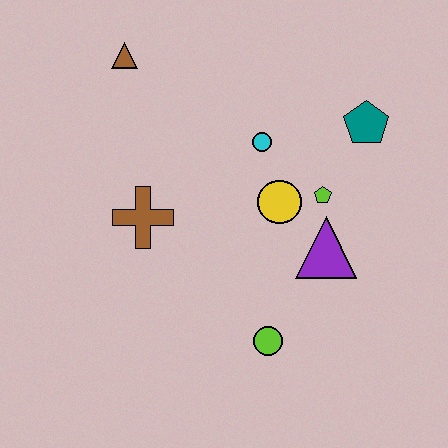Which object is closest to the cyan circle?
The yellow circle is closest to the cyan circle.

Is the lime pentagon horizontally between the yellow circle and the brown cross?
No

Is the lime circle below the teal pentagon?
Yes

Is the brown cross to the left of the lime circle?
Yes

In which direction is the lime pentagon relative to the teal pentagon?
The lime pentagon is below the teal pentagon.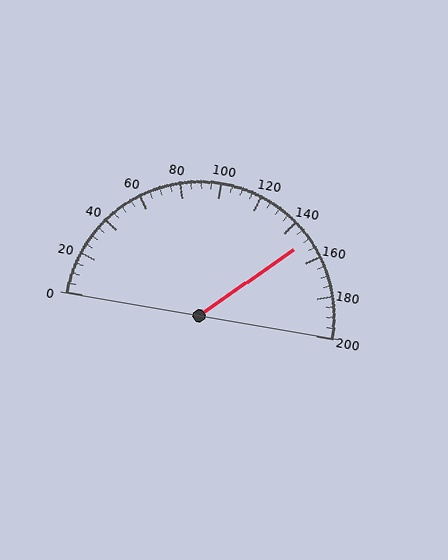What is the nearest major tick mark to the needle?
The nearest major tick mark is 160.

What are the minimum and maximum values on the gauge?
The gauge ranges from 0 to 200.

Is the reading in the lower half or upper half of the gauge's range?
The reading is in the upper half of the range (0 to 200).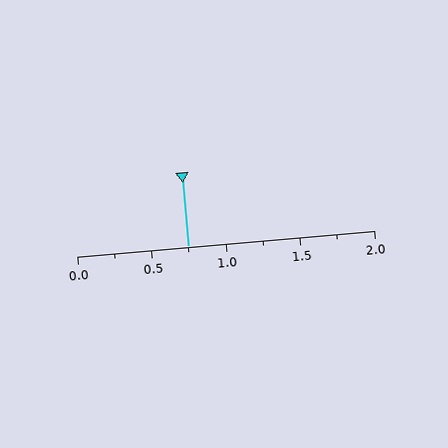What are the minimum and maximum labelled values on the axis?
The axis runs from 0.0 to 2.0.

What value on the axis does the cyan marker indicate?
The marker indicates approximately 0.75.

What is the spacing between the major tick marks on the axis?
The major ticks are spaced 0.5 apart.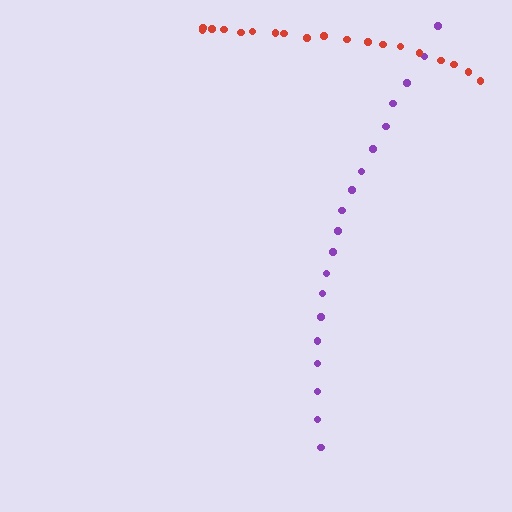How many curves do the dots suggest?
There are 2 distinct paths.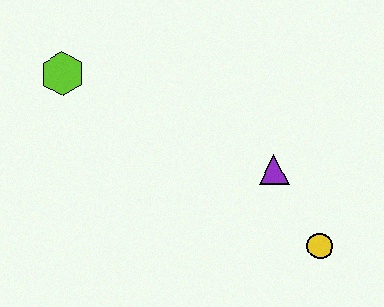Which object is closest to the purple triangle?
The yellow circle is closest to the purple triangle.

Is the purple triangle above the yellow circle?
Yes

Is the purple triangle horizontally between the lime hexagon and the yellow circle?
Yes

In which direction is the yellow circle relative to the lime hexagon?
The yellow circle is to the right of the lime hexagon.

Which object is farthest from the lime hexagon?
The yellow circle is farthest from the lime hexagon.